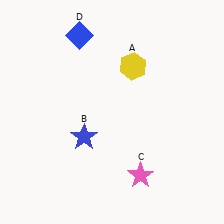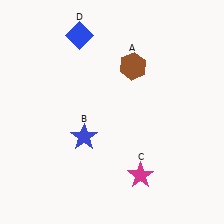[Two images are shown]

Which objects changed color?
A changed from yellow to brown. C changed from pink to magenta.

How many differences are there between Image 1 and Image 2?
There are 2 differences between the two images.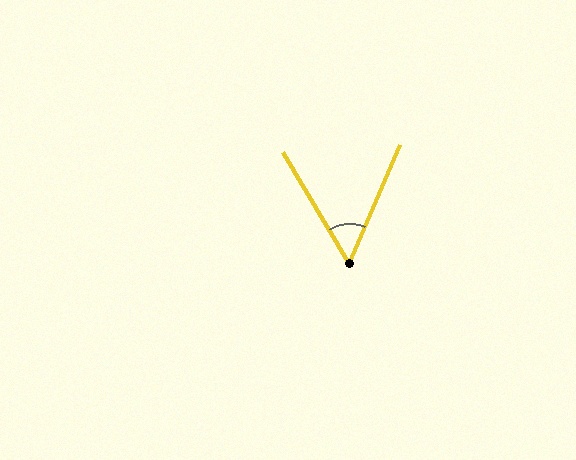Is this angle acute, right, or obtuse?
It is acute.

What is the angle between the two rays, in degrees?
Approximately 54 degrees.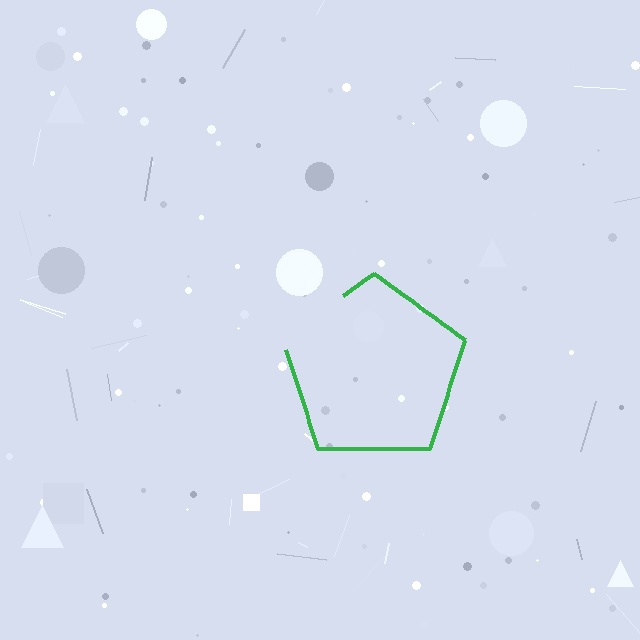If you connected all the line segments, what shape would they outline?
They would outline a pentagon.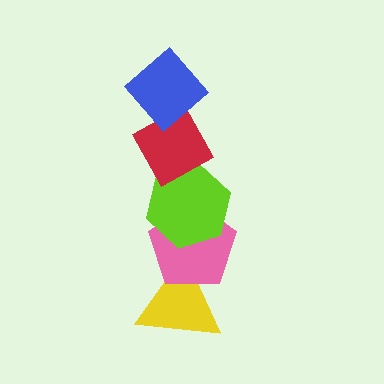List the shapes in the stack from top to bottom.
From top to bottom: the blue diamond, the red diamond, the lime hexagon, the pink pentagon, the yellow triangle.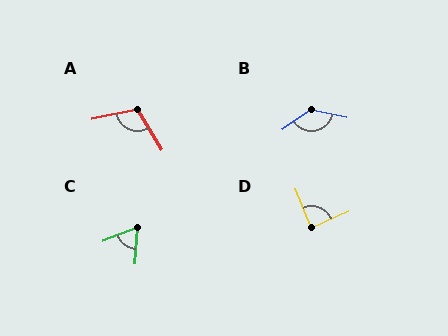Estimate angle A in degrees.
Approximately 109 degrees.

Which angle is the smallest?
C, at approximately 64 degrees.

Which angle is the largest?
B, at approximately 132 degrees.